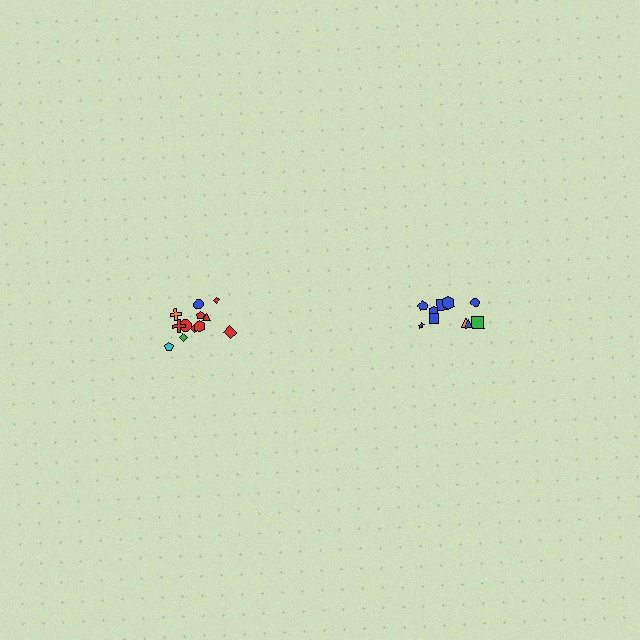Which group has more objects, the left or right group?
The left group.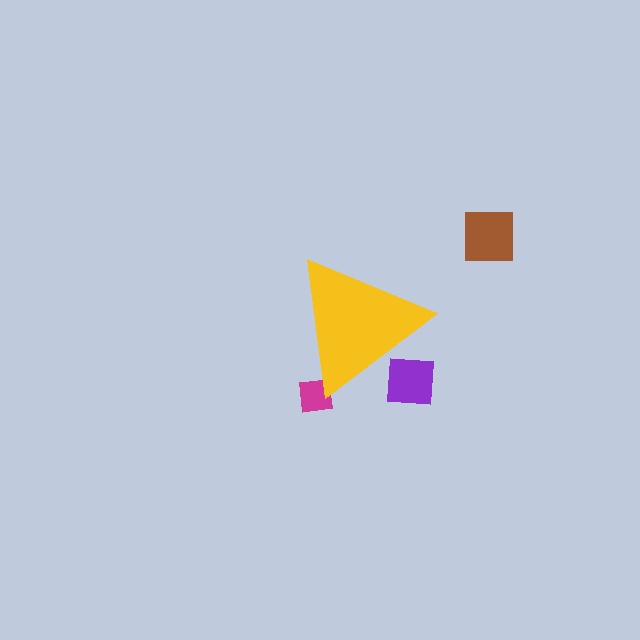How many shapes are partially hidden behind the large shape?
2 shapes are partially hidden.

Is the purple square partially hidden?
Yes, the purple square is partially hidden behind the yellow triangle.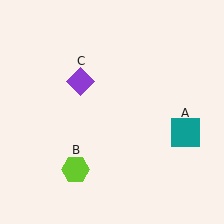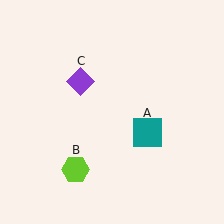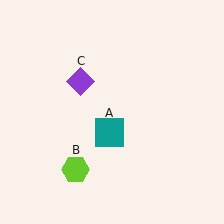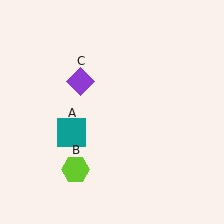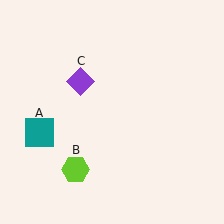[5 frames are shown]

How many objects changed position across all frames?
1 object changed position: teal square (object A).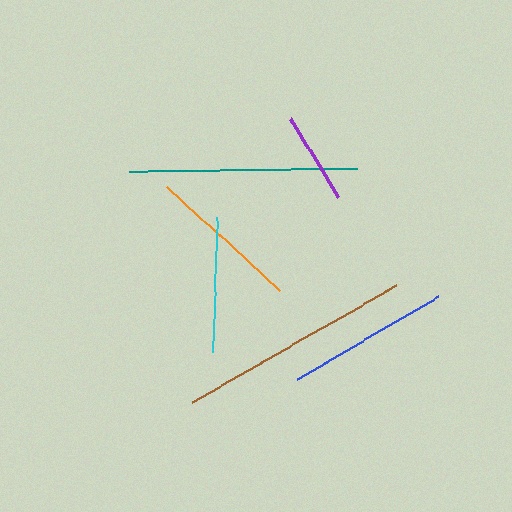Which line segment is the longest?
The brown line is the longest at approximately 235 pixels.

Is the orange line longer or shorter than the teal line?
The teal line is longer than the orange line.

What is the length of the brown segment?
The brown segment is approximately 235 pixels long.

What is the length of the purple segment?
The purple segment is approximately 92 pixels long.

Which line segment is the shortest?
The purple line is the shortest at approximately 92 pixels.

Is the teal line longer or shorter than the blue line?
The teal line is longer than the blue line.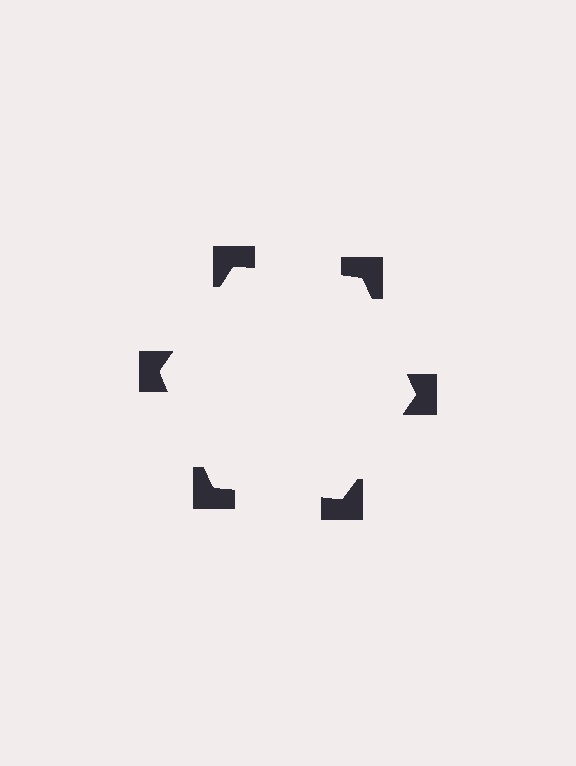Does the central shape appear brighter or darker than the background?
It typically appears slightly brighter than the background, even though no actual brightness change is drawn.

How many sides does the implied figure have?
6 sides.